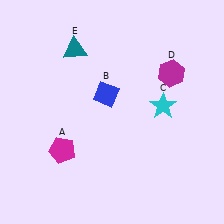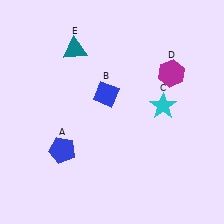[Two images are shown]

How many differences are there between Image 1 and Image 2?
There is 1 difference between the two images.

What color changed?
The pentagon (A) changed from magenta in Image 1 to blue in Image 2.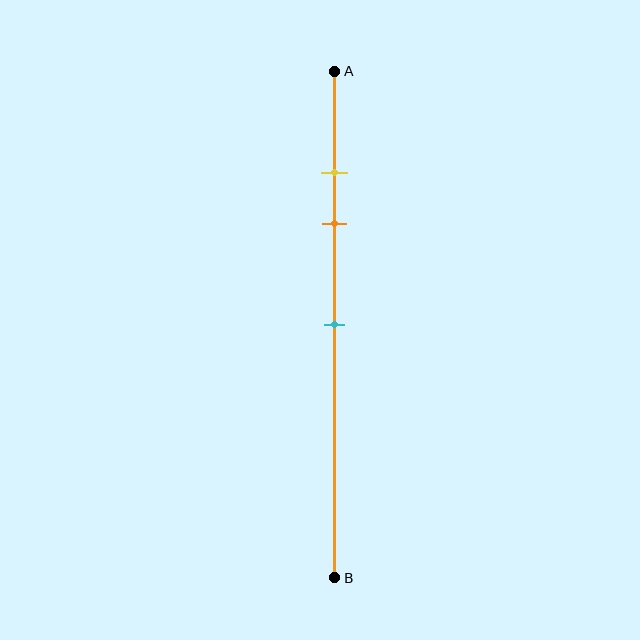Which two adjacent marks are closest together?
The yellow and orange marks are the closest adjacent pair.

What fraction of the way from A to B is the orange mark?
The orange mark is approximately 30% (0.3) of the way from A to B.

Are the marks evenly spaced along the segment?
No, the marks are not evenly spaced.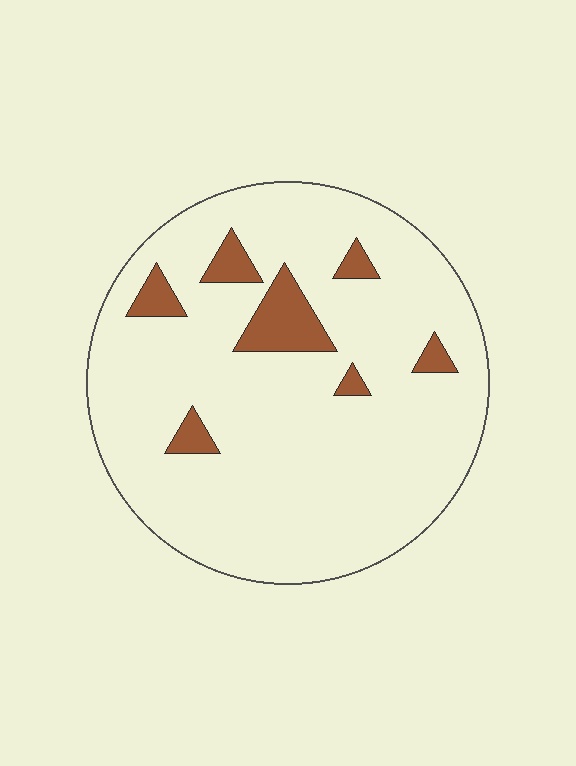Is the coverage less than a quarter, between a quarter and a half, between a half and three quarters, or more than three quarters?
Less than a quarter.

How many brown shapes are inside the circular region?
7.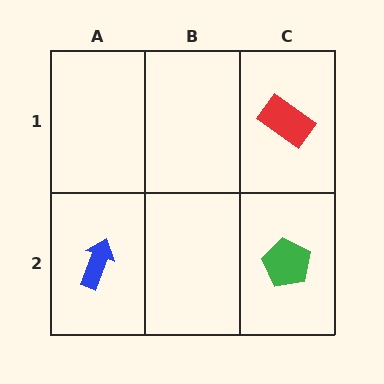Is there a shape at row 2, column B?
No, that cell is empty.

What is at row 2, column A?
A blue arrow.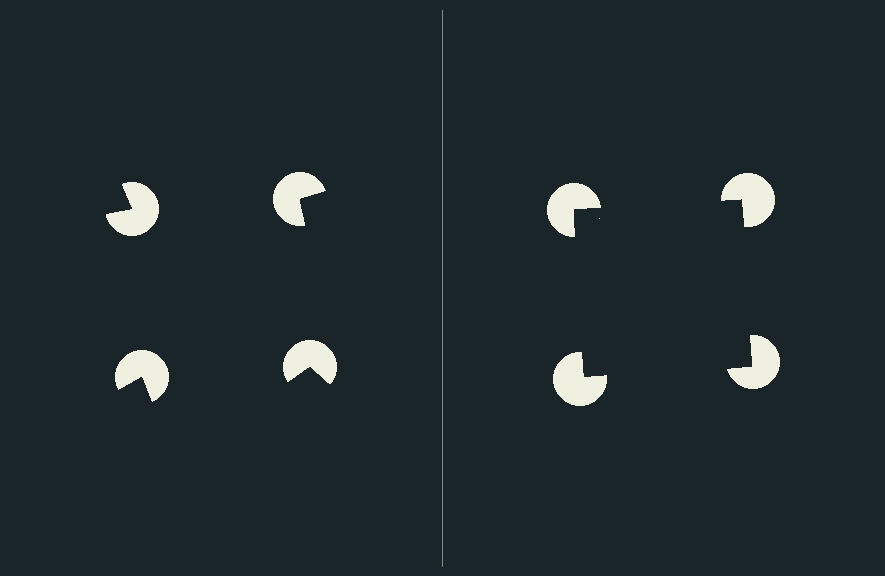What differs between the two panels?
The pac-man discs are positioned identically on both sides; only the wedge orientations differ. On the right they align to a square; on the left they are misaligned.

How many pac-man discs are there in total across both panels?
8 — 4 on each side.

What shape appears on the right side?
An illusory square.